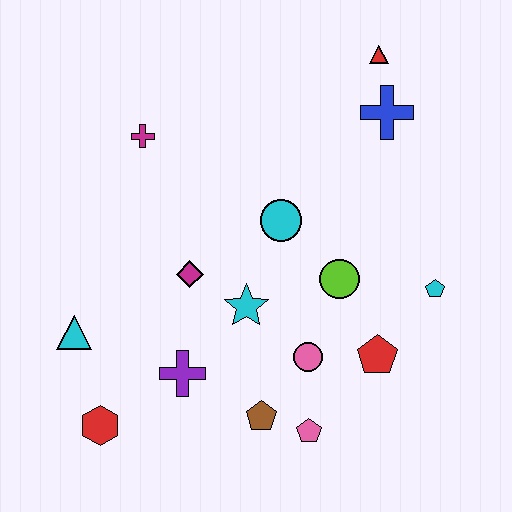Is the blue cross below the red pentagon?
No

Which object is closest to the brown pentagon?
The pink pentagon is closest to the brown pentagon.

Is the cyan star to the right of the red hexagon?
Yes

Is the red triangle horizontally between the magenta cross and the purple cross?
No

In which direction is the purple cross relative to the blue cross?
The purple cross is below the blue cross.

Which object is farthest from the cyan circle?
The red hexagon is farthest from the cyan circle.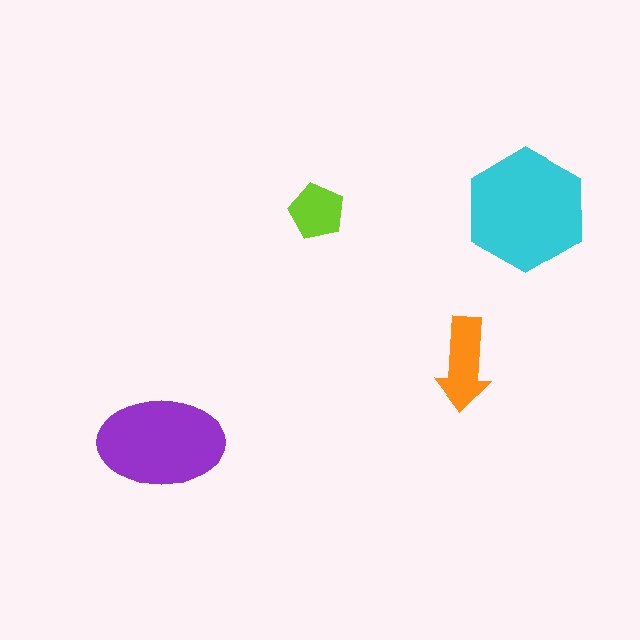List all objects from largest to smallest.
The cyan hexagon, the purple ellipse, the orange arrow, the lime pentagon.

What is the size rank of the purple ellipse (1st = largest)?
2nd.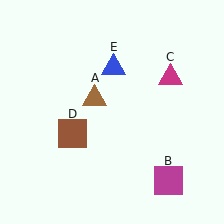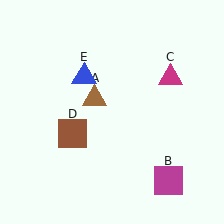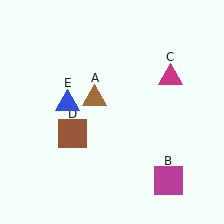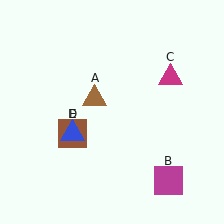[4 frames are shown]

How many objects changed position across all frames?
1 object changed position: blue triangle (object E).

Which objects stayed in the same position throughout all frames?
Brown triangle (object A) and magenta square (object B) and magenta triangle (object C) and brown square (object D) remained stationary.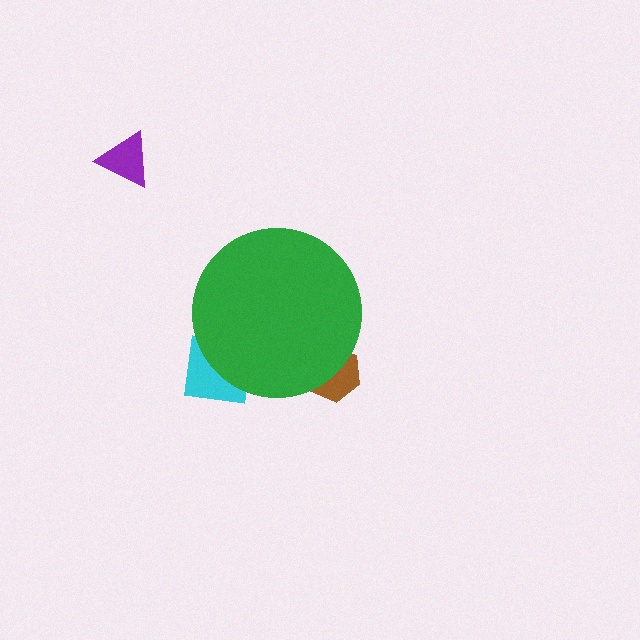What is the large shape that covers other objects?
A green circle.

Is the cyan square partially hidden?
Yes, the cyan square is partially hidden behind the green circle.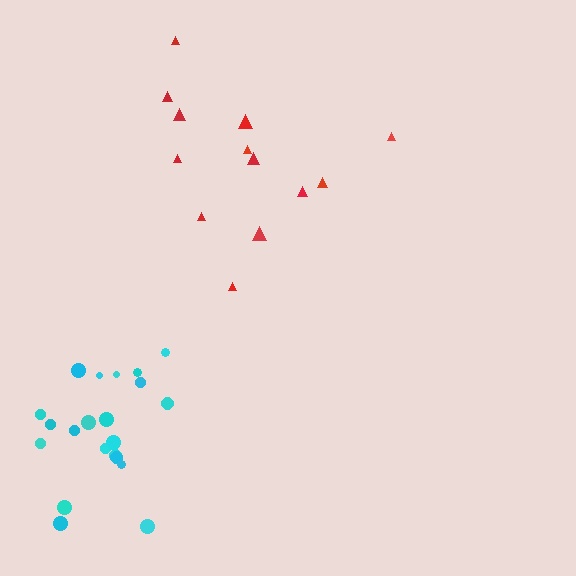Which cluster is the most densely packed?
Cyan.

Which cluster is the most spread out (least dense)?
Red.